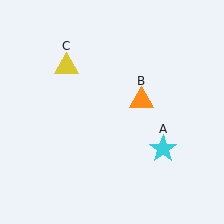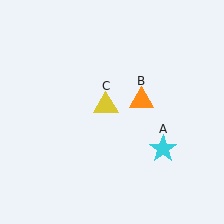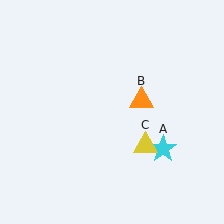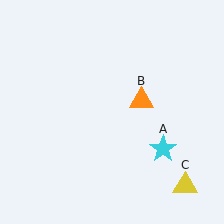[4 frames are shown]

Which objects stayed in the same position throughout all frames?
Cyan star (object A) and orange triangle (object B) remained stationary.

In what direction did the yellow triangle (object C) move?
The yellow triangle (object C) moved down and to the right.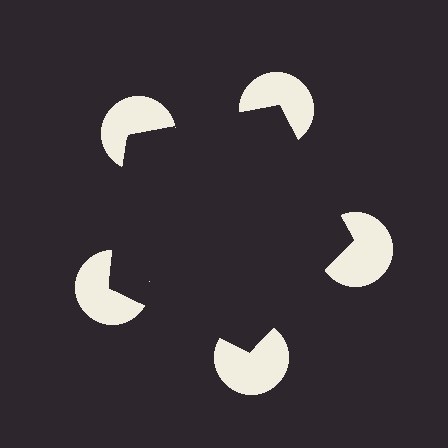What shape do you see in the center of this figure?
An illusory pentagon — its edges are inferred from the aligned wedge cuts in the pac-man discs, not physically drawn.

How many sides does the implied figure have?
5 sides.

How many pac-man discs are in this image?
There are 5 — one at each vertex of the illusory pentagon.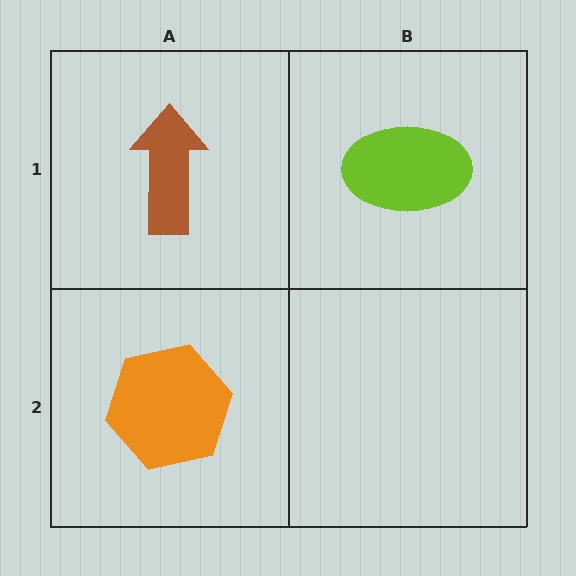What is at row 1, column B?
A lime ellipse.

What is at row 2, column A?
An orange hexagon.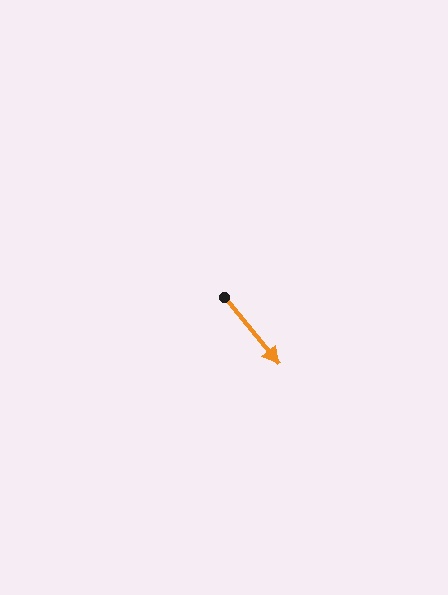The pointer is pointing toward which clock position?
Roughly 5 o'clock.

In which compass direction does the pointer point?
Southeast.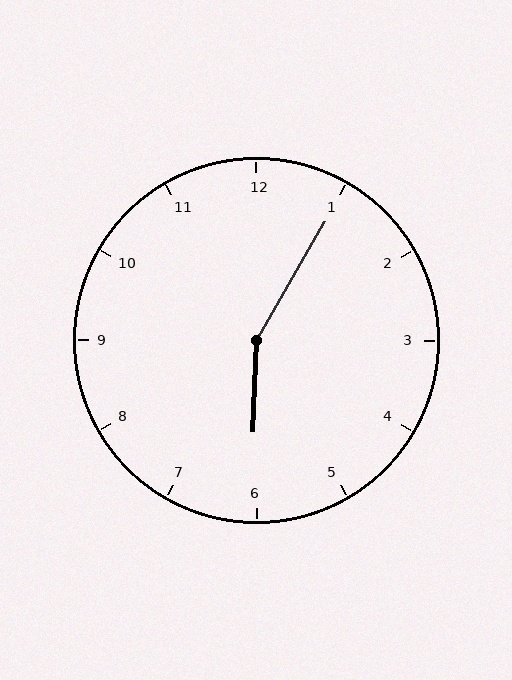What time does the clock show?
6:05.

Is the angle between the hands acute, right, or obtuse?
It is obtuse.